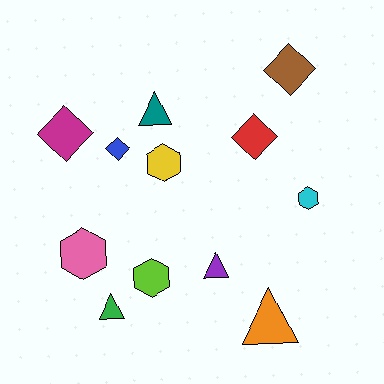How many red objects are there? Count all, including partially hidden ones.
There is 1 red object.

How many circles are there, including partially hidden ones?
There are no circles.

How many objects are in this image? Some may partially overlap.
There are 12 objects.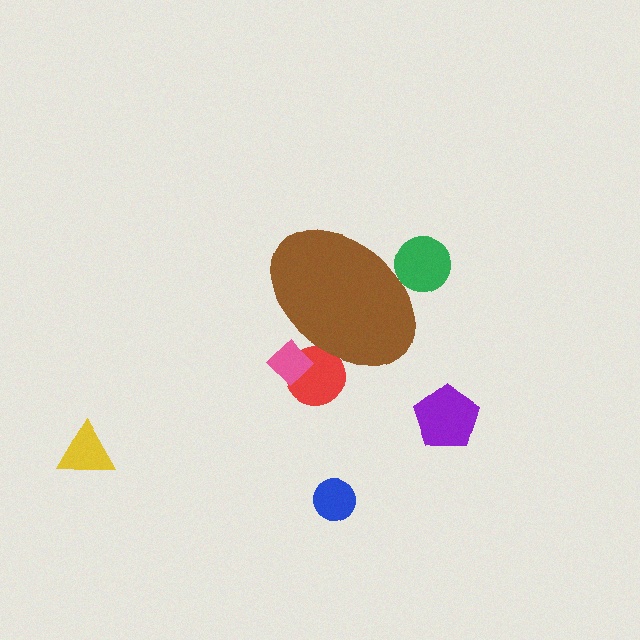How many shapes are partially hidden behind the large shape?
3 shapes are partially hidden.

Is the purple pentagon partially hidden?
No, the purple pentagon is fully visible.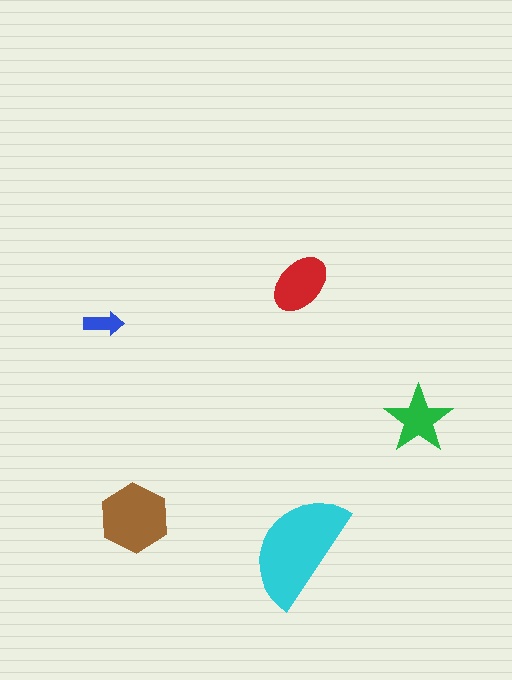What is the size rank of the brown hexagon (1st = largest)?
2nd.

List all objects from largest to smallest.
The cyan semicircle, the brown hexagon, the red ellipse, the green star, the blue arrow.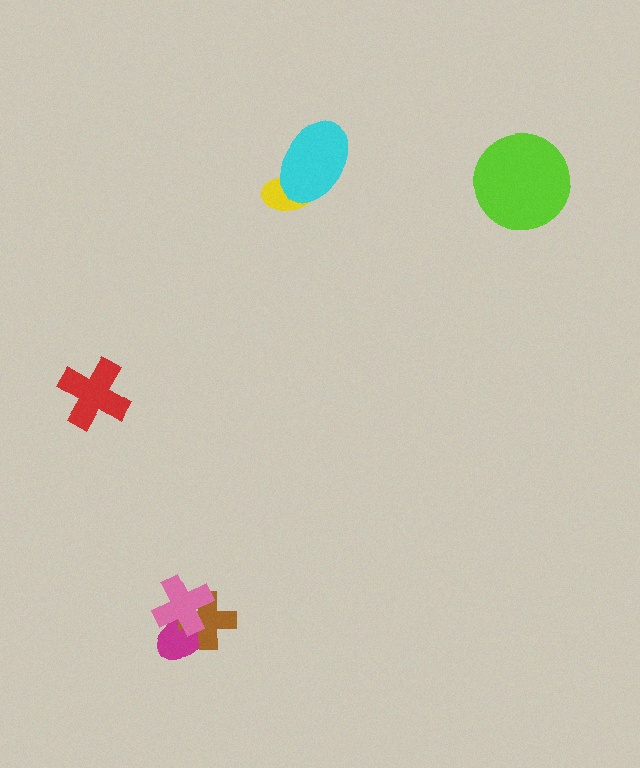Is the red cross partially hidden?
No, no other shape covers it.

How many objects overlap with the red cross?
0 objects overlap with the red cross.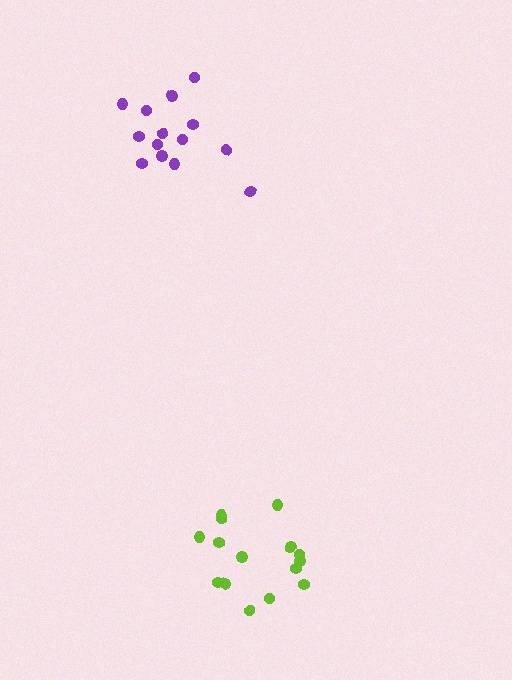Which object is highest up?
The purple cluster is topmost.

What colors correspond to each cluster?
The clusters are colored: lime, purple.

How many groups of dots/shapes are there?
There are 2 groups.